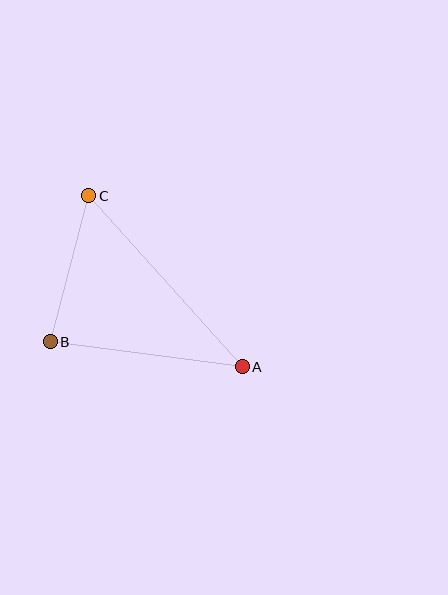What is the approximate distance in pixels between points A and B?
The distance between A and B is approximately 194 pixels.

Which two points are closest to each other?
Points B and C are closest to each other.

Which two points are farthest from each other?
Points A and C are farthest from each other.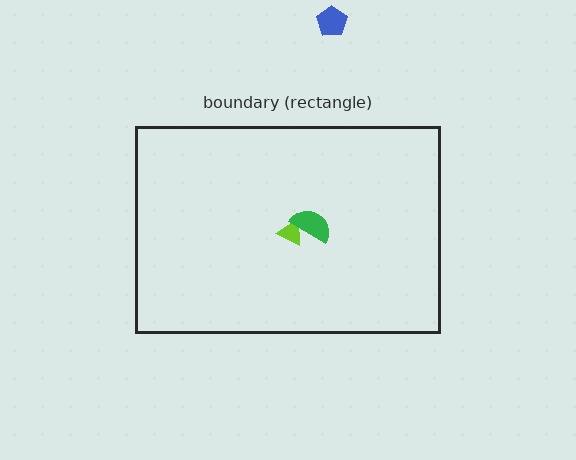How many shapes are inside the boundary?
2 inside, 1 outside.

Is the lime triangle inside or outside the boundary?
Inside.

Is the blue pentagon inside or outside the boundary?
Outside.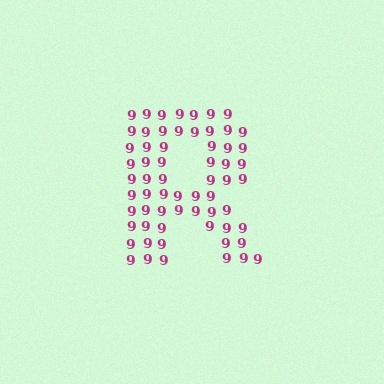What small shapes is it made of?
It is made of small digit 9's.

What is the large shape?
The large shape is the letter R.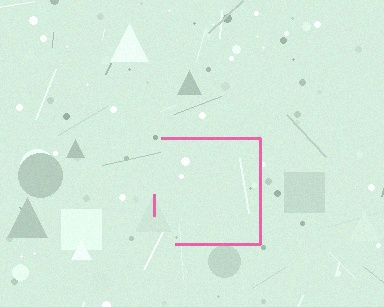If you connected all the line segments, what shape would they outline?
They would outline a square.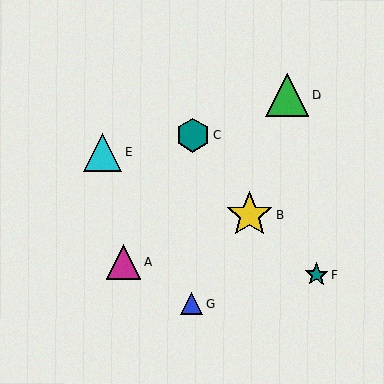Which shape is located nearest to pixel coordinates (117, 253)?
The magenta triangle (labeled A) at (123, 262) is nearest to that location.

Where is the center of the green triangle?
The center of the green triangle is at (288, 96).